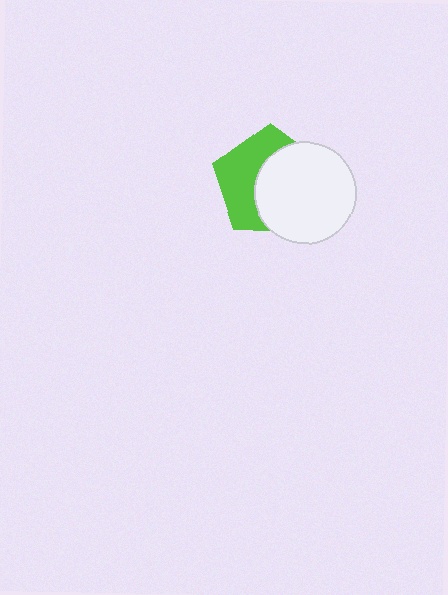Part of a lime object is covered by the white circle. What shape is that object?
It is a pentagon.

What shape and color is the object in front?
The object in front is a white circle.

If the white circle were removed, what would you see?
You would see the complete lime pentagon.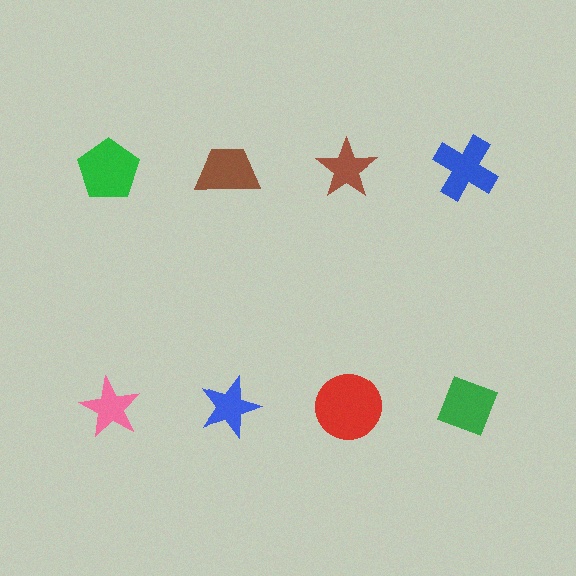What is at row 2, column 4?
A green diamond.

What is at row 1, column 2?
A brown trapezoid.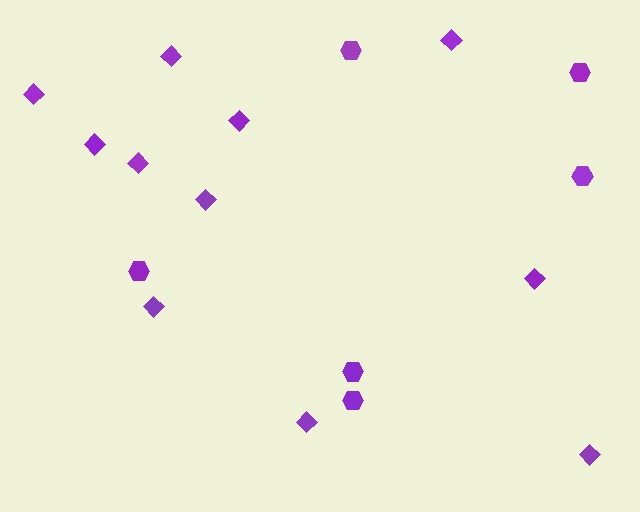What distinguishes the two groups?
There are 2 groups: one group of diamonds (11) and one group of hexagons (6).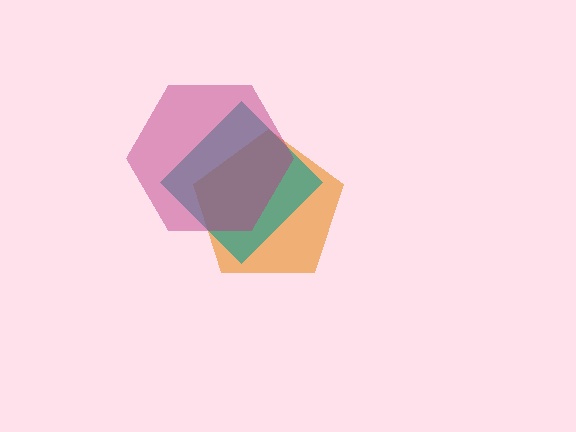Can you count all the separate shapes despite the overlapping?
Yes, there are 3 separate shapes.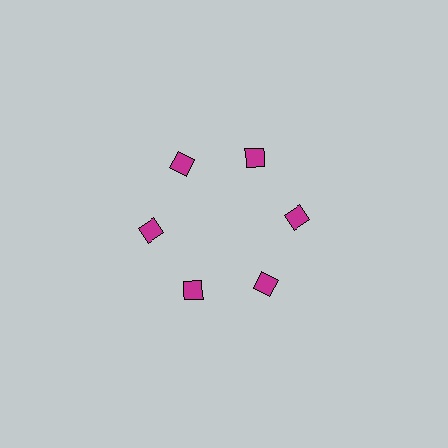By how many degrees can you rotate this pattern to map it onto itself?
The pattern maps onto itself every 60 degrees of rotation.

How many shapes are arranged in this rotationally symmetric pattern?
There are 6 shapes, arranged in 6 groups of 1.